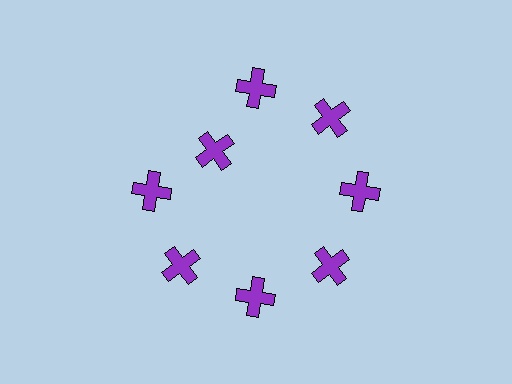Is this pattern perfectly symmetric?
No. The 8 purple crosses are arranged in a ring, but one element near the 10 o'clock position is pulled inward toward the center, breaking the 8-fold rotational symmetry.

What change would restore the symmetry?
The symmetry would be restored by moving it outward, back onto the ring so that all 8 crosses sit at equal angles and equal distance from the center.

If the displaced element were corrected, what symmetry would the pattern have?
It would have 8-fold rotational symmetry — the pattern would map onto itself every 45 degrees.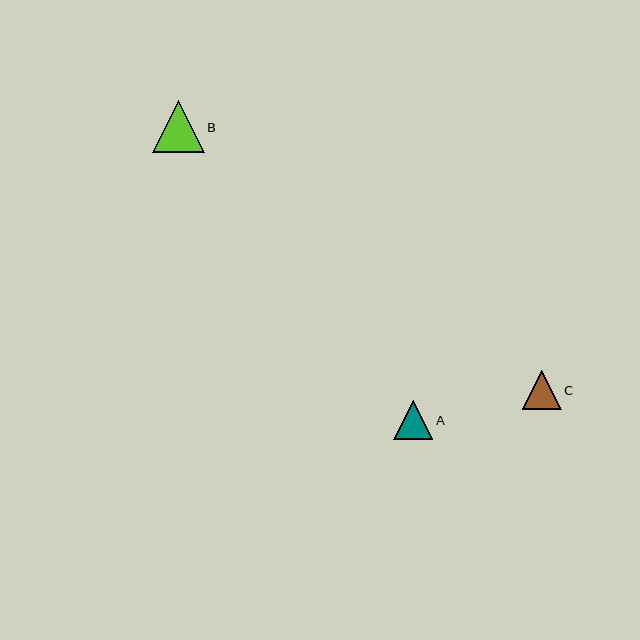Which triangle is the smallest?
Triangle C is the smallest with a size of approximately 39 pixels.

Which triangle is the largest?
Triangle B is the largest with a size of approximately 52 pixels.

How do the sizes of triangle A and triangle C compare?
Triangle A and triangle C are approximately the same size.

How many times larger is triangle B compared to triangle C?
Triangle B is approximately 1.3 times the size of triangle C.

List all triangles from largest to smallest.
From largest to smallest: B, A, C.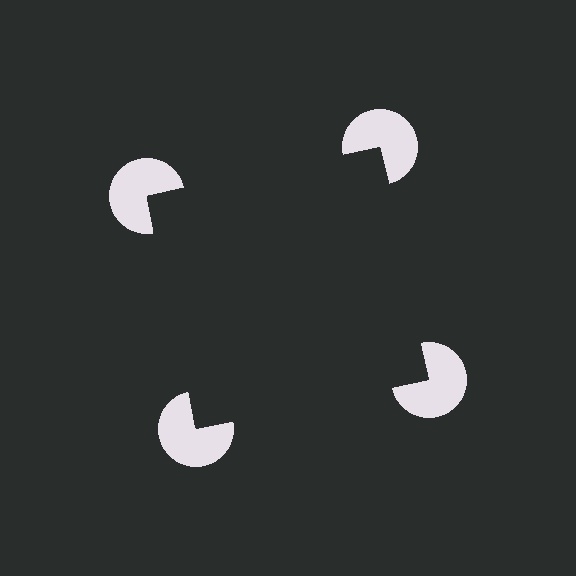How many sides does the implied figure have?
4 sides.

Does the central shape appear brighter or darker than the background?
It typically appears slightly darker than the background, even though no actual brightness change is drawn.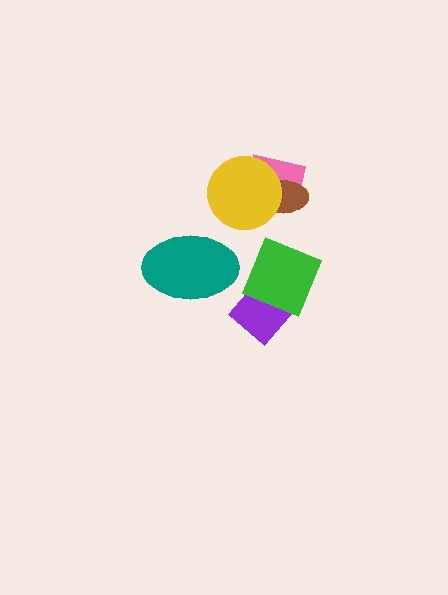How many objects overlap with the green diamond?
1 object overlaps with the green diamond.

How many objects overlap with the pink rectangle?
2 objects overlap with the pink rectangle.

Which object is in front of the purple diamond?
The green diamond is in front of the purple diamond.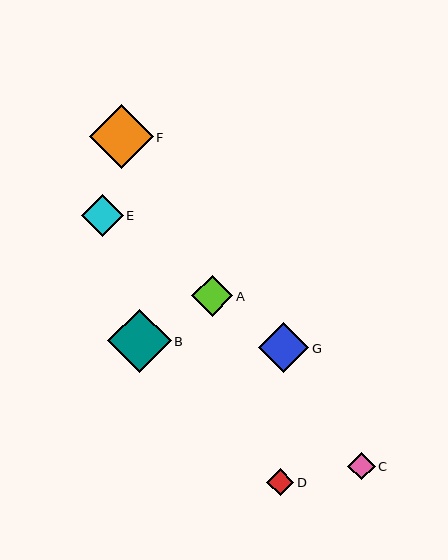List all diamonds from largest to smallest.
From largest to smallest: F, B, G, A, E, C, D.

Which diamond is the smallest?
Diamond D is the smallest with a size of approximately 27 pixels.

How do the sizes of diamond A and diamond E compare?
Diamond A and diamond E are approximately the same size.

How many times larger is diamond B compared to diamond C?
Diamond B is approximately 2.3 times the size of diamond C.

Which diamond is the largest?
Diamond F is the largest with a size of approximately 64 pixels.